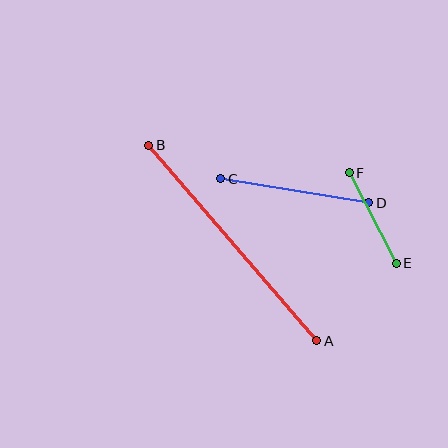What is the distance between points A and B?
The distance is approximately 258 pixels.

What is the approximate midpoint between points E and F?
The midpoint is at approximately (373, 218) pixels.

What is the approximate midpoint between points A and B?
The midpoint is at approximately (233, 243) pixels.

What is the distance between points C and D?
The distance is approximately 150 pixels.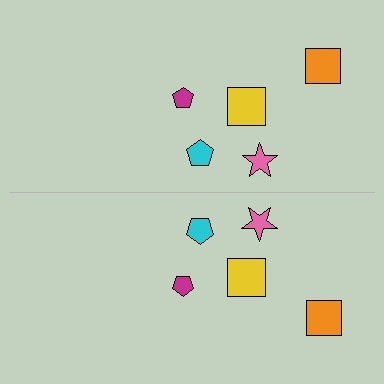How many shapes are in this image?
There are 10 shapes in this image.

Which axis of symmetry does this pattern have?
The pattern has a horizontal axis of symmetry running through the center of the image.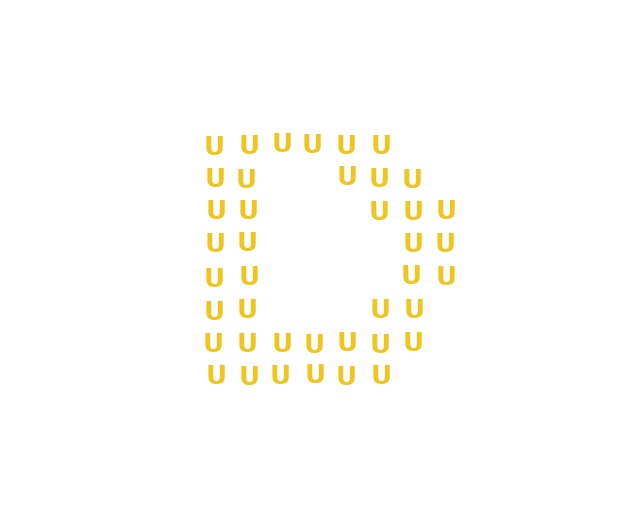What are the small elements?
The small elements are letter U's.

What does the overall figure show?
The overall figure shows the letter D.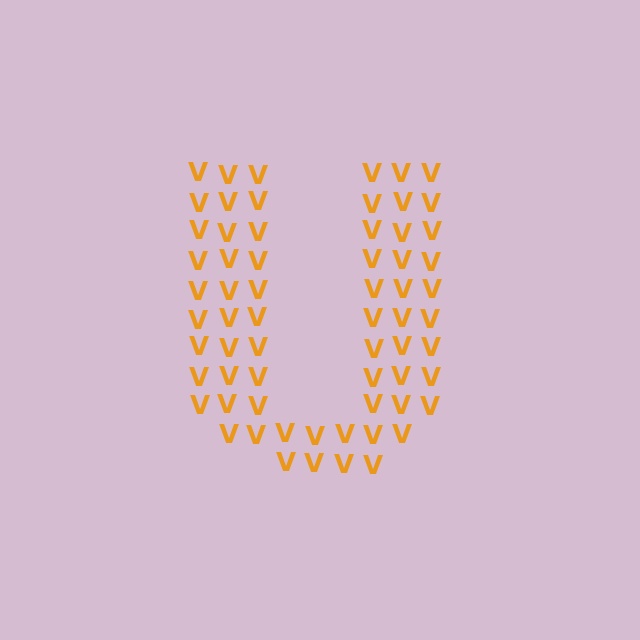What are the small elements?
The small elements are letter V's.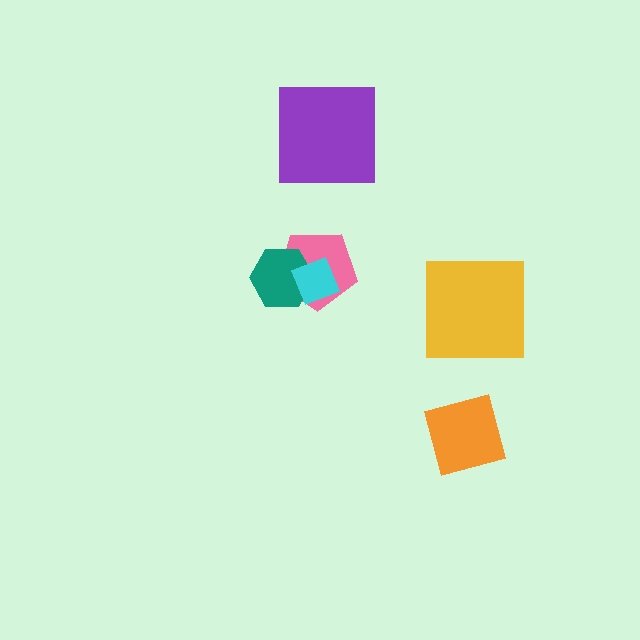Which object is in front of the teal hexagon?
The cyan diamond is in front of the teal hexagon.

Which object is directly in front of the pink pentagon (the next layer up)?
The teal hexagon is directly in front of the pink pentagon.